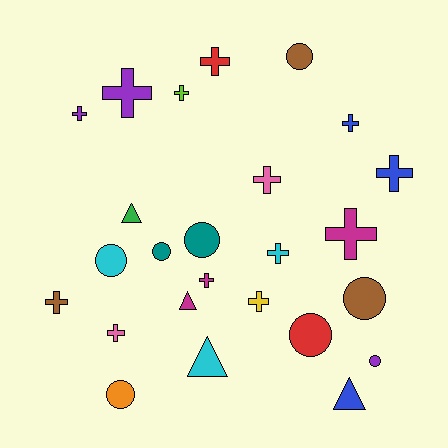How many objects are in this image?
There are 25 objects.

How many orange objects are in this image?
There is 1 orange object.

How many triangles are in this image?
There are 4 triangles.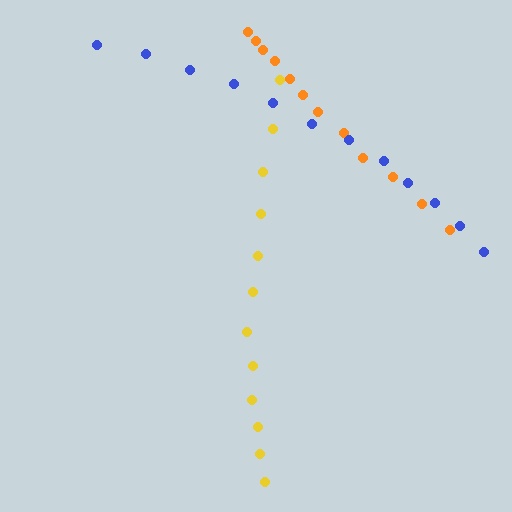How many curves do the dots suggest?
There are 3 distinct paths.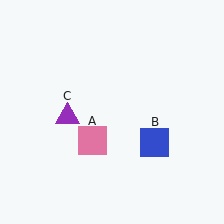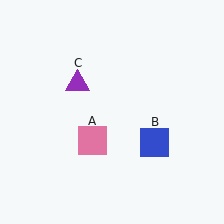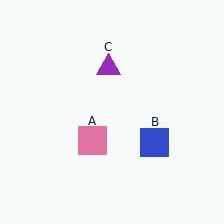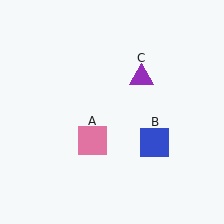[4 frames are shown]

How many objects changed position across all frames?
1 object changed position: purple triangle (object C).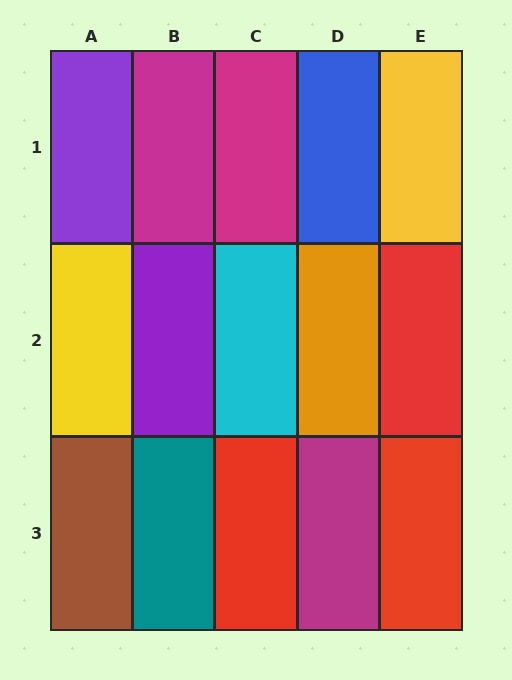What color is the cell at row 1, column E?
Yellow.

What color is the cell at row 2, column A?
Yellow.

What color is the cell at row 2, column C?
Cyan.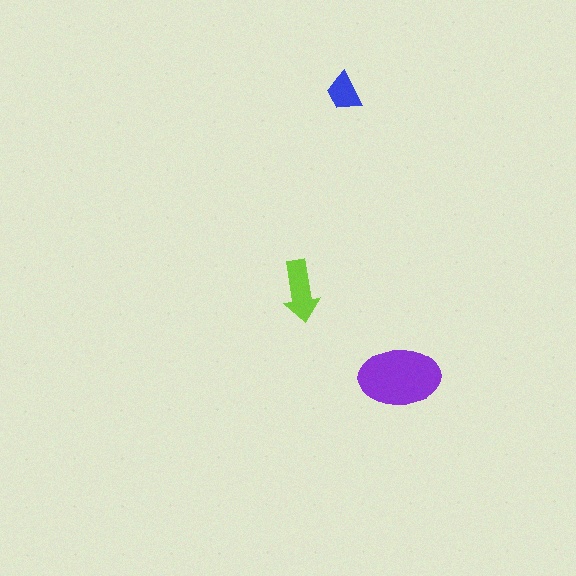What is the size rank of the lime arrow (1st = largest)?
2nd.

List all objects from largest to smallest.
The purple ellipse, the lime arrow, the blue trapezoid.